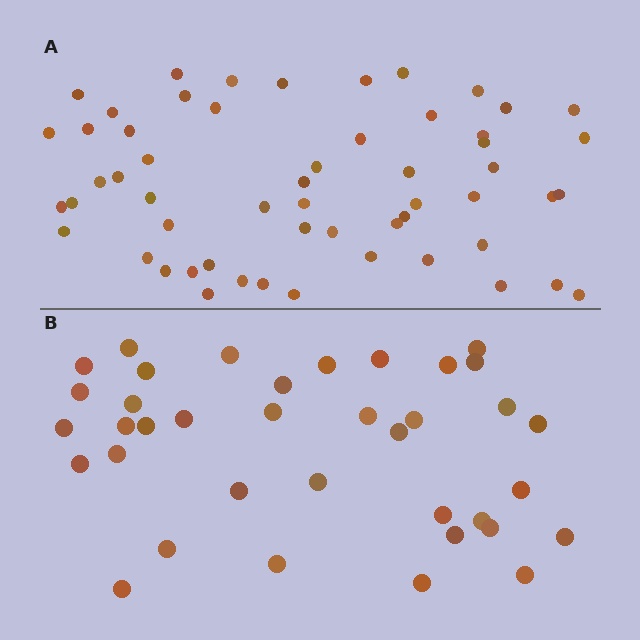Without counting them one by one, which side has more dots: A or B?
Region A (the top region) has more dots.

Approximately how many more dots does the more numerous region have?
Region A has approximately 20 more dots than region B.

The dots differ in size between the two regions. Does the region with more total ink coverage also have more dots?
No. Region B has more total ink coverage because its dots are larger, but region A actually contains more individual dots. Total area can be misleading — the number of items is what matters here.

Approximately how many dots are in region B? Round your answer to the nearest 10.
About 40 dots. (The exact count is 37, which rounds to 40.)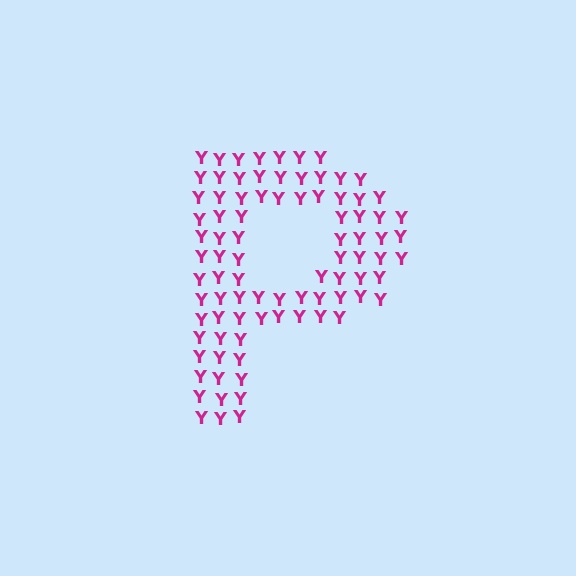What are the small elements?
The small elements are letter Y's.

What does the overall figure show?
The overall figure shows the letter P.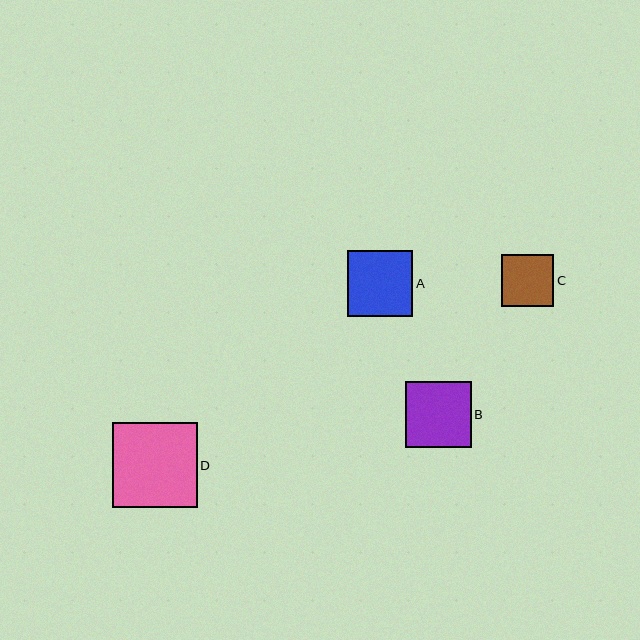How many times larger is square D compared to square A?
Square D is approximately 1.3 times the size of square A.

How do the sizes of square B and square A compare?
Square B and square A are approximately the same size.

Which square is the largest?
Square D is the largest with a size of approximately 85 pixels.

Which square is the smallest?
Square C is the smallest with a size of approximately 52 pixels.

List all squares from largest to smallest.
From largest to smallest: D, B, A, C.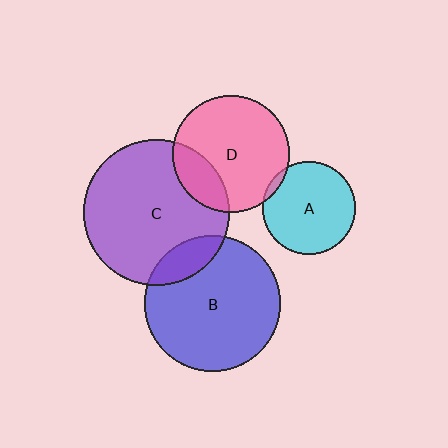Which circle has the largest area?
Circle C (purple).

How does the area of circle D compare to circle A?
Approximately 1.6 times.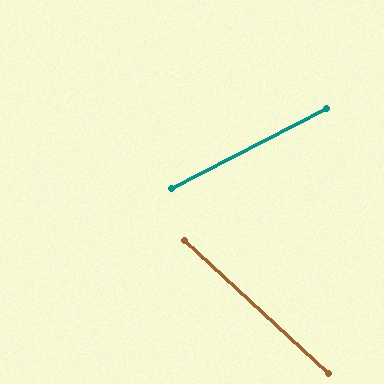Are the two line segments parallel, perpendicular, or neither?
Neither parallel nor perpendicular — they differ by about 70°.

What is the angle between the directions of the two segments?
Approximately 70 degrees.